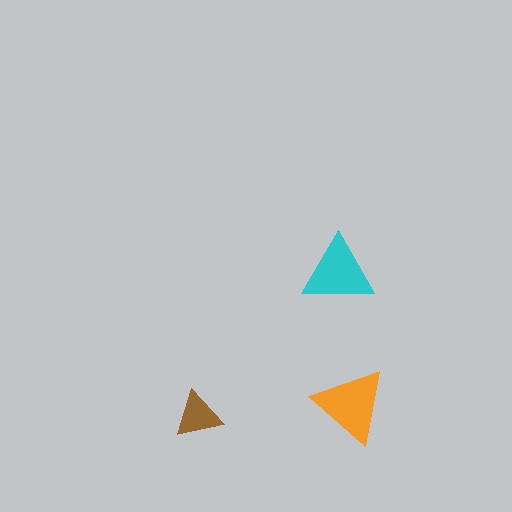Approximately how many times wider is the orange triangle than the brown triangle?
About 1.5 times wider.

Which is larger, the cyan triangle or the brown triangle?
The cyan one.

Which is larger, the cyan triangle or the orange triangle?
The orange one.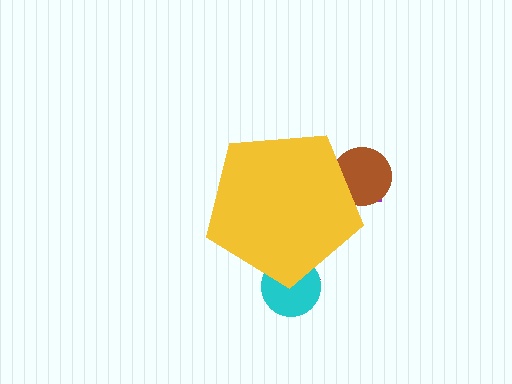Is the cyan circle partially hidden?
Yes, the cyan circle is partially hidden behind the yellow pentagon.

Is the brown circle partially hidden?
Yes, the brown circle is partially hidden behind the yellow pentagon.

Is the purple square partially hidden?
Yes, the purple square is partially hidden behind the yellow pentagon.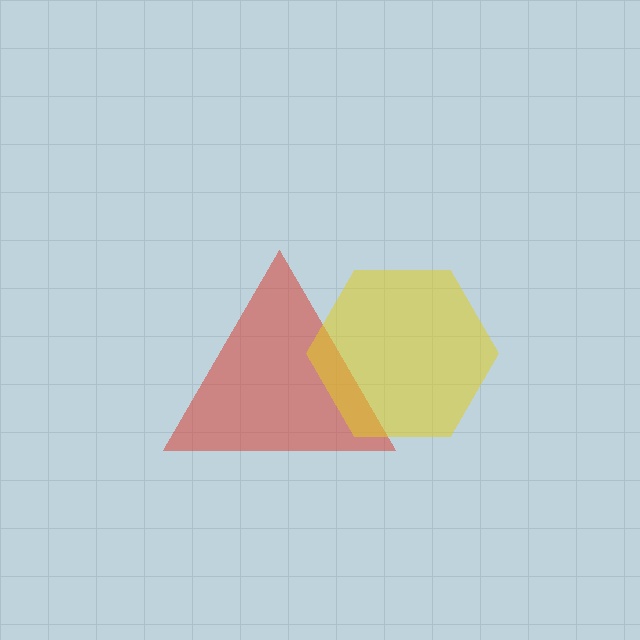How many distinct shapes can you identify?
There are 2 distinct shapes: a red triangle, a yellow hexagon.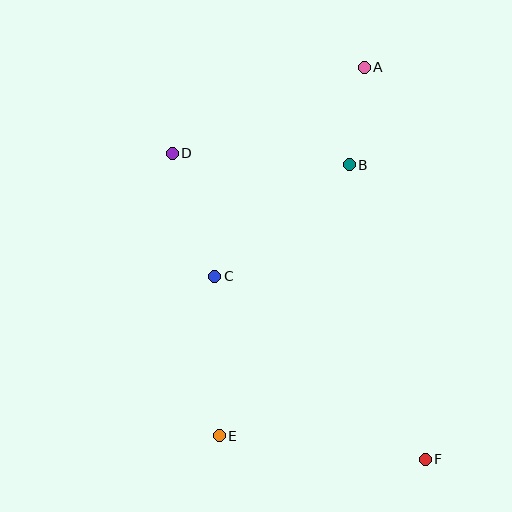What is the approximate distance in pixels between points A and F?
The distance between A and F is approximately 397 pixels.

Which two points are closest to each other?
Points A and B are closest to each other.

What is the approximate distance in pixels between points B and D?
The distance between B and D is approximately 177 pixels.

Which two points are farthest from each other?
Points D and F are farthest from each other.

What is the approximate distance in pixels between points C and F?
The distance between C and F is approximately 279 pixels.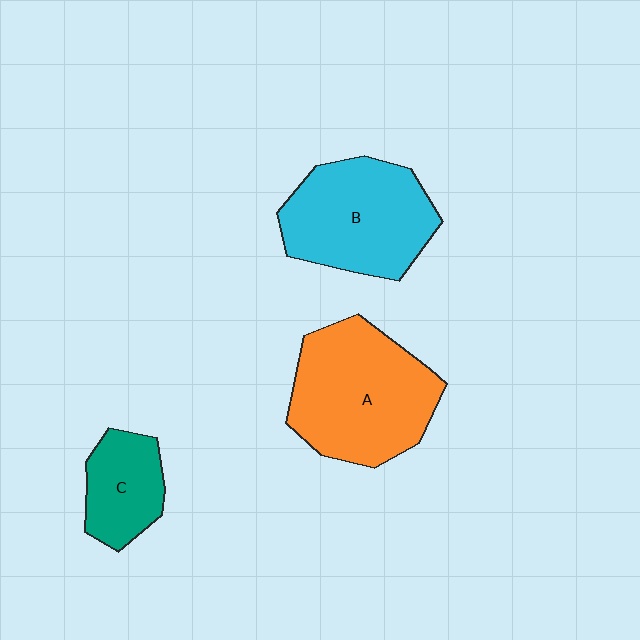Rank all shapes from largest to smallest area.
From largest to smallest: A (orange), B (cyan), C (teal).